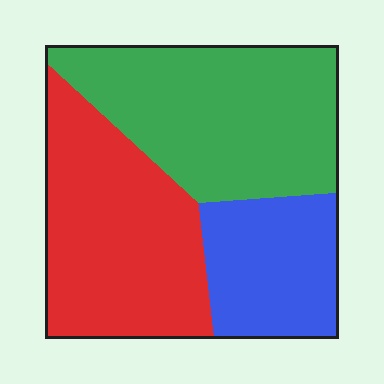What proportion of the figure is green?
Green covers roughly 40% of the figure.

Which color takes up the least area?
Blue, at roughly 20%.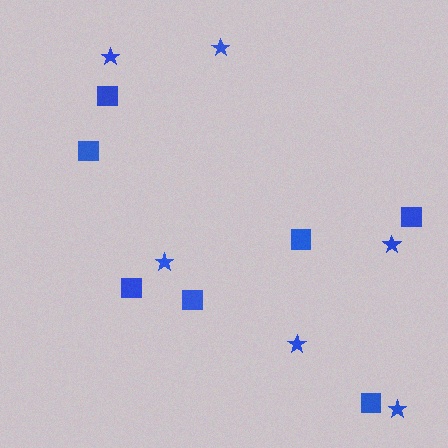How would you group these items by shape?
There are 2 groups: one group of squares (7) and one group of stars (6).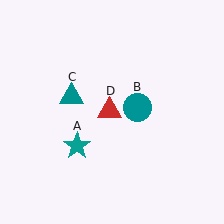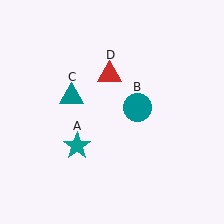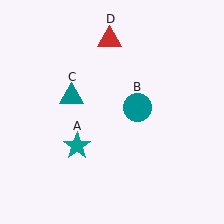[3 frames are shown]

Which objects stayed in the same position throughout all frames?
Teal star (object A) and teal circle (object B) and teal triangle (object C) remained stationary.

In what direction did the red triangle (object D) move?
The red triangle (object D) moved up.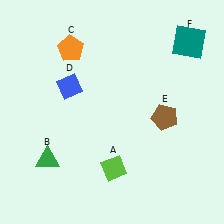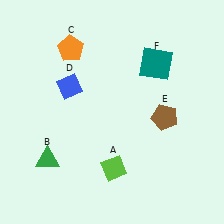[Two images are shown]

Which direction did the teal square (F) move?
The teal square (F) moved left.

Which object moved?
The teal square (F) moved left.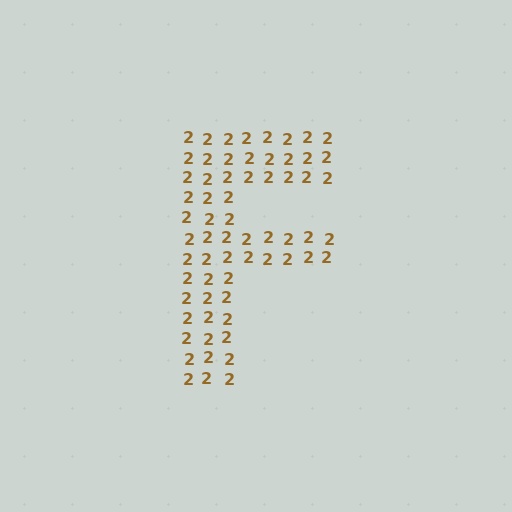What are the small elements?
The small elements are digit 2's.